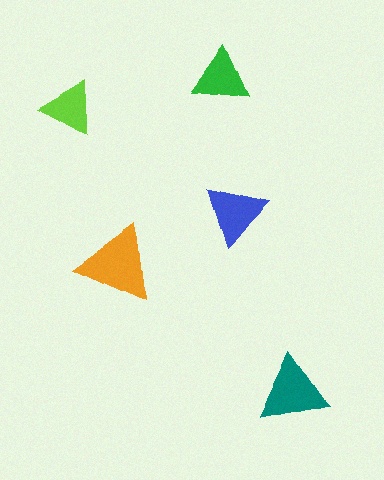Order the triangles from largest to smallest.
the orange one, the teal one, the blue one, the green one, the lime one.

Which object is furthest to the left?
The lime triangle is leftmost.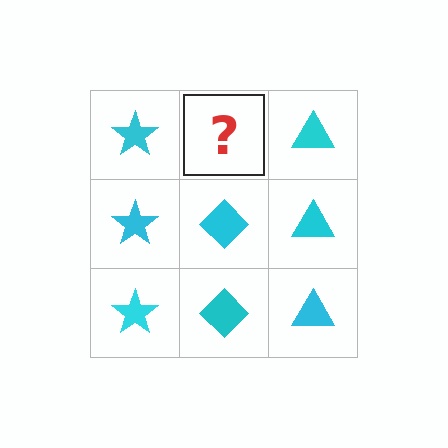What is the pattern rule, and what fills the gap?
The rule is that each column has a consistent shape. The gap should be filled with a cyan diamond.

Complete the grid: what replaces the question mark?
The question mark should be replaced with a cyan diamond.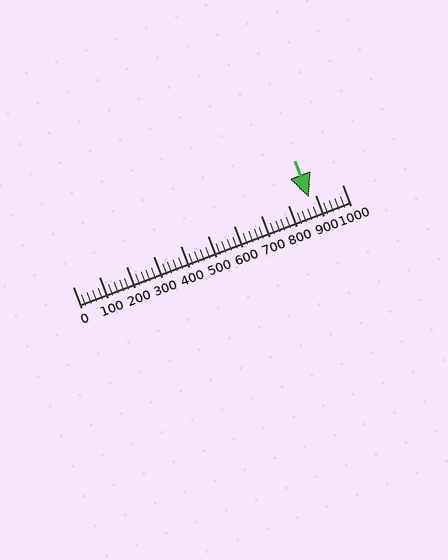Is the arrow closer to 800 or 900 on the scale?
The arrow is closer to 900.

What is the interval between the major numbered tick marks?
The major tick marks are spaced 100 units apart.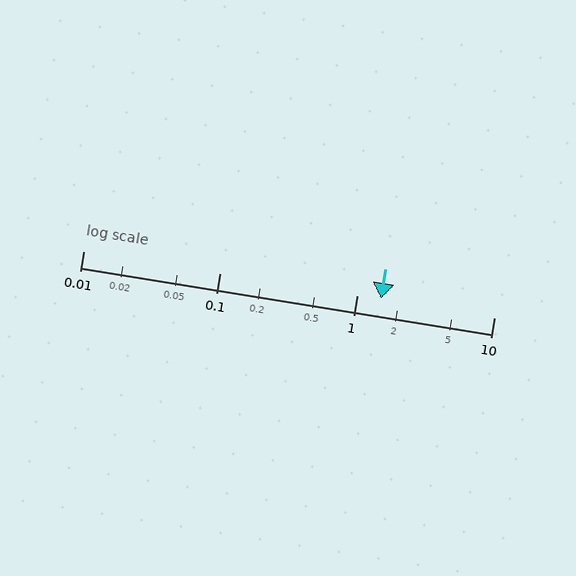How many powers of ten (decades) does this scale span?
The scale spans 3 decades, from 0.01 to 10.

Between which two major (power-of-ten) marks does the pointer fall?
The pointer is between 1 and 10.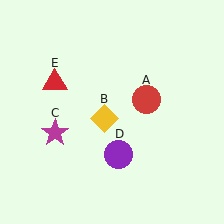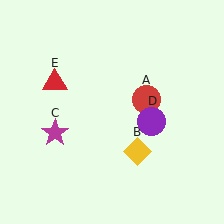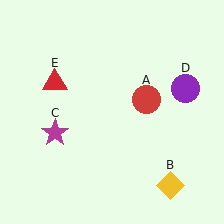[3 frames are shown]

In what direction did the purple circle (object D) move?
The purple circle (object D) moved up and to the right.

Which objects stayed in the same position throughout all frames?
Red circle (object A) and magenta star (object C) and red triangle (object E) remained stationary.